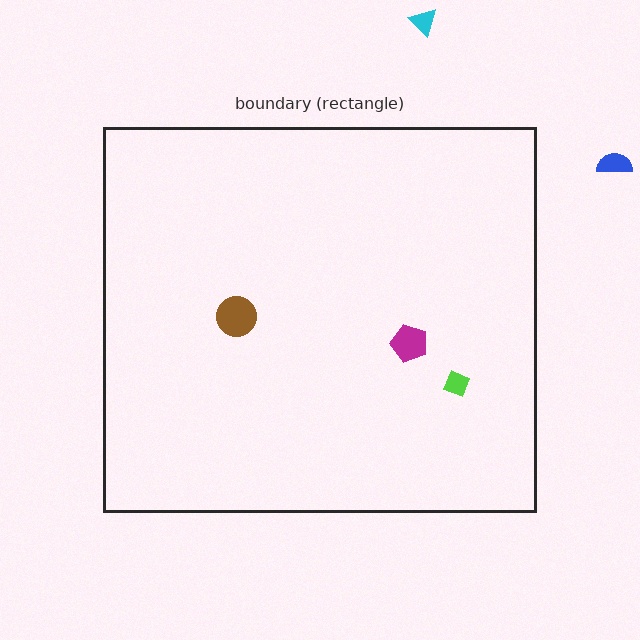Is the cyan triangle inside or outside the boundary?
Outside.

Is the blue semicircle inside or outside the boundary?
Outside.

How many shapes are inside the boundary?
3 inside, 2 outside.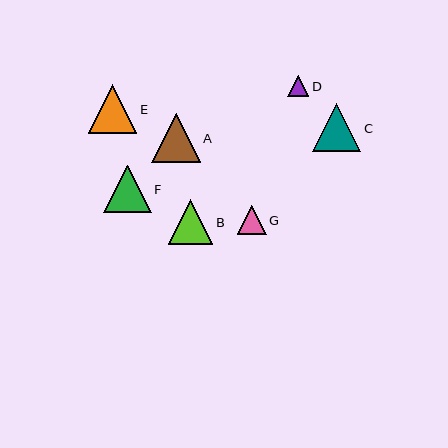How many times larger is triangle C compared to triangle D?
Triangle C is approximately 2.3 times the size of triangle D.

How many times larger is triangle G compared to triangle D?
Triangle G is approximately 1.4 times the size of triangle D.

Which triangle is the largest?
Triangle E is the largest with a size of approximately 48 pixels.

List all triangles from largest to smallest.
From largest to smallest: E, C, A, F, B, G, D.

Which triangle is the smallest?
Triangle D is the smallest with a size of approximately 21 pixels.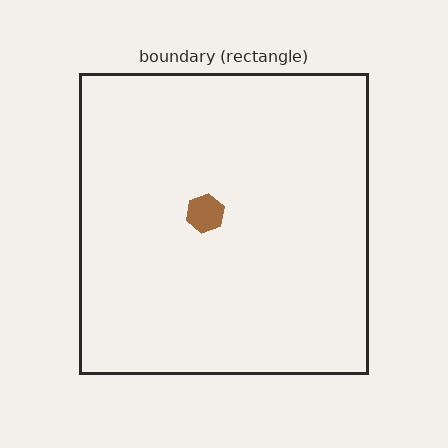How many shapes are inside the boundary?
1 inside, 0 outside.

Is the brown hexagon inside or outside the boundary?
Inside.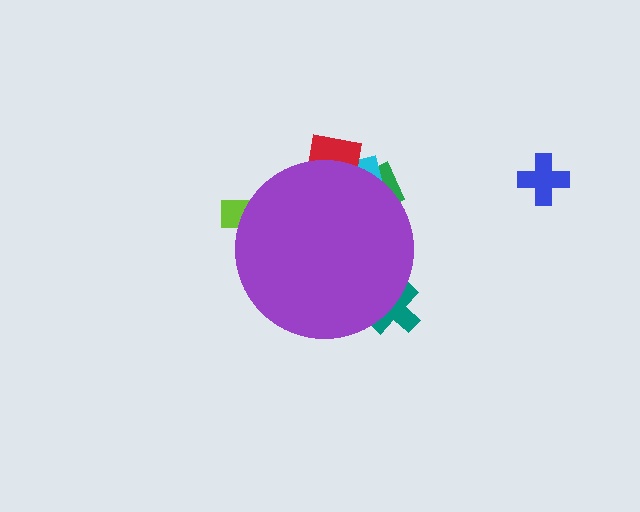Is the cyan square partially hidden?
Yes, the cyan square is partially hidden behind the purple circle.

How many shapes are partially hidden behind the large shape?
5 shapes are partially hidden.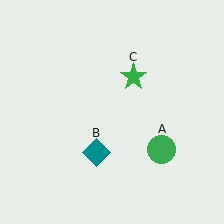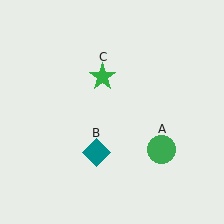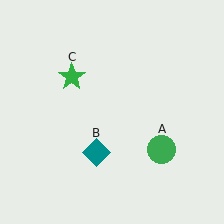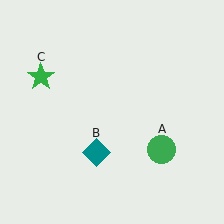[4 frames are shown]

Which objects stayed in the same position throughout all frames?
Green circle (object A) and teal diamond (object B) remained stationary.